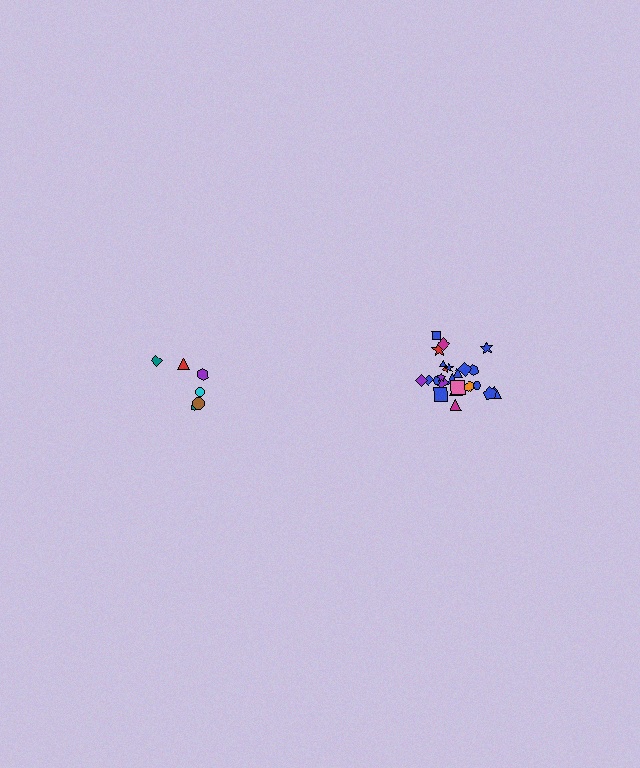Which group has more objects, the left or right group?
The right group.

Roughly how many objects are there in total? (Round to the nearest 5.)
Roughly 30 objects in total.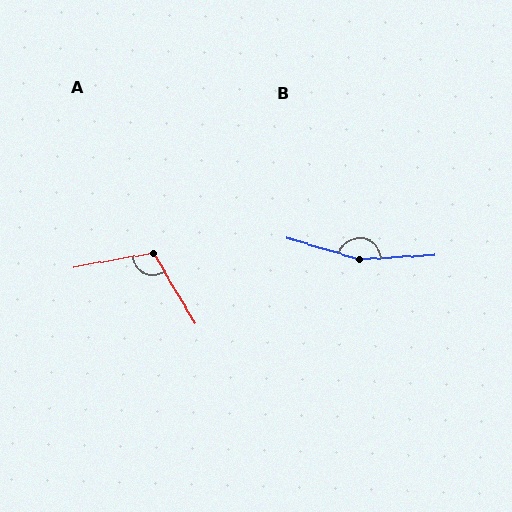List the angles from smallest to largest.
A (111°), B (160°).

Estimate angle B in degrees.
Approximately 160 degrees.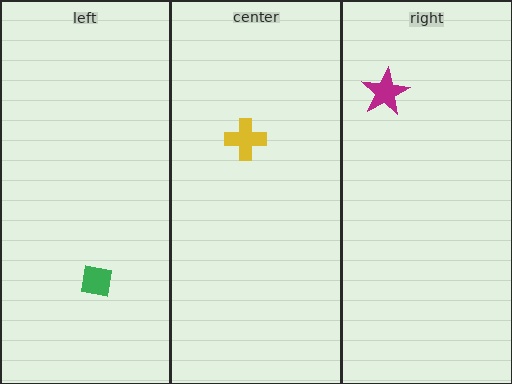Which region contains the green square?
The left region.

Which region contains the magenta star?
The right region.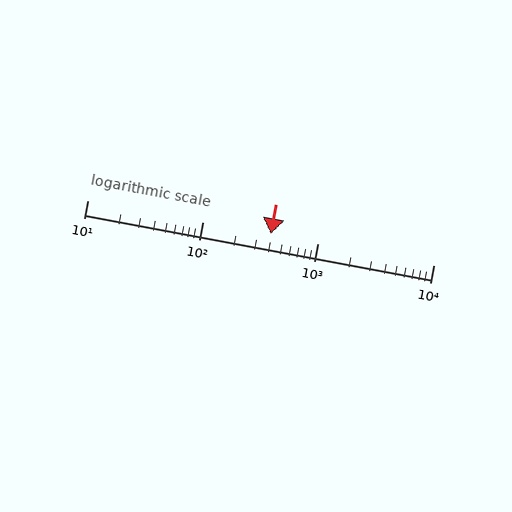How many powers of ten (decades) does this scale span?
The scale spans 3 decades, from 10 to 10000.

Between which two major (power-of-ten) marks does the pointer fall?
The pointer is between 100 and 1000.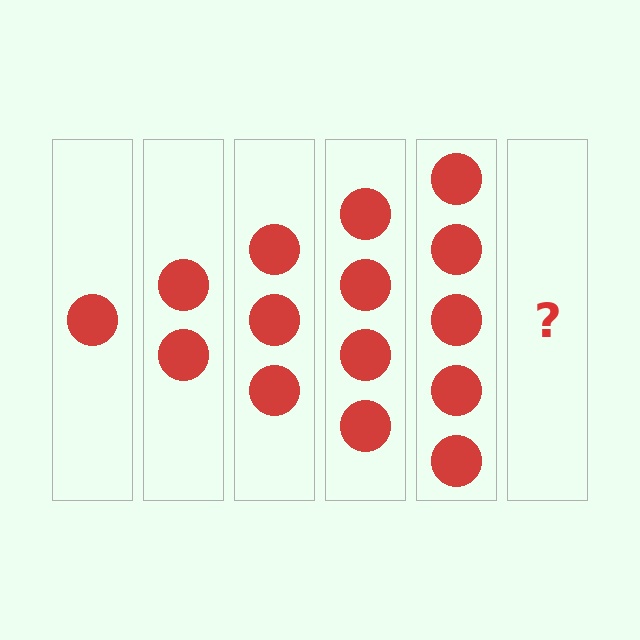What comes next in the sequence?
The next element should be 6 circles.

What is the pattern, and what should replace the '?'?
The pattern is that each step adds one more circle. The '?' should be 6 circles.